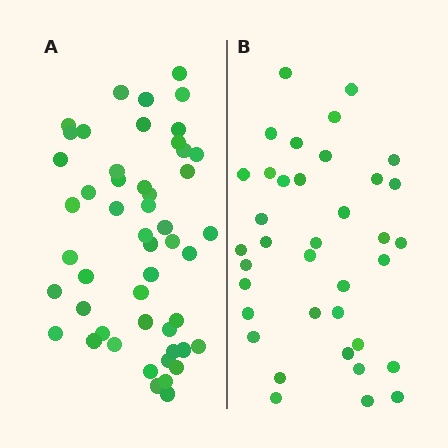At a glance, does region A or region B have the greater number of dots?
Region A (the left region) has more dots.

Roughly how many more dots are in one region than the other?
Region A has approximately 15 more dots than region B.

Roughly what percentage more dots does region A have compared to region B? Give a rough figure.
About 35% more.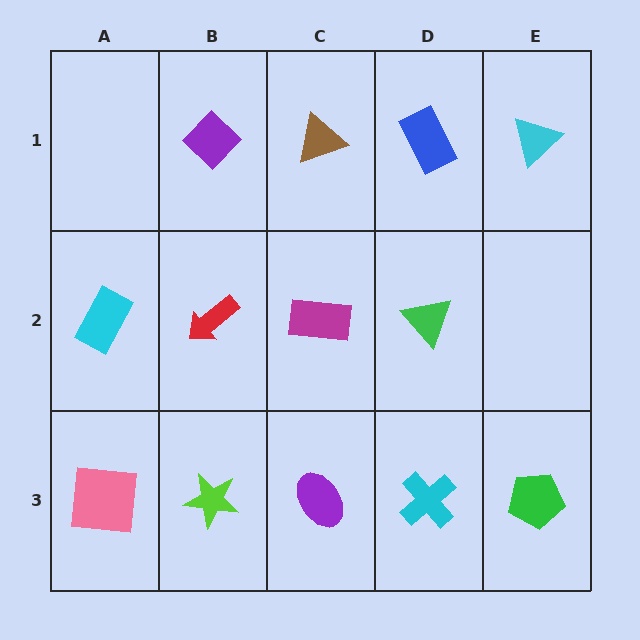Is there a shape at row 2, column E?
No, that cell is empty.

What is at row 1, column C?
A brown triangle.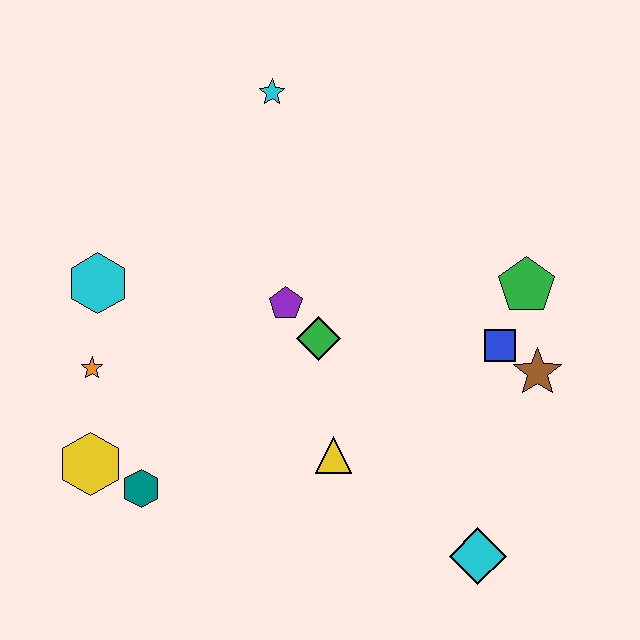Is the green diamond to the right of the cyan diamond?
No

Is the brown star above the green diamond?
No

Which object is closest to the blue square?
The brown star is closest to the blue square.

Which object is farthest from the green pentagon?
The yellow hexagon is farthest from the green pentagon.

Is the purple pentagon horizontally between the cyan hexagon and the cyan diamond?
Yes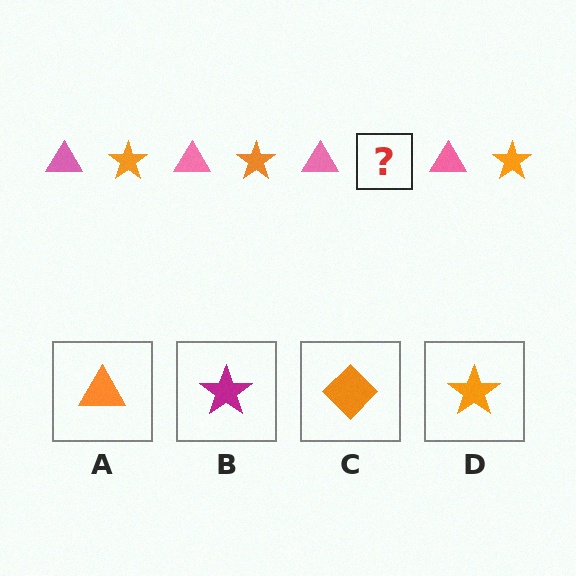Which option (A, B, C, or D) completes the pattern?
D.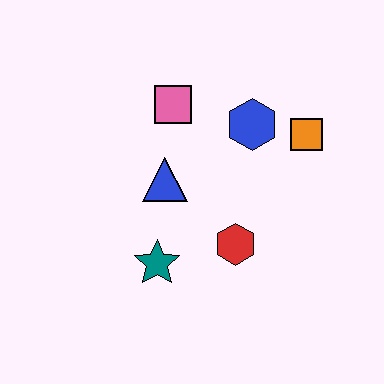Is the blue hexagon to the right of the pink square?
Yes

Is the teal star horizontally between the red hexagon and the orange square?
No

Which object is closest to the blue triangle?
The pink square is closest to the blue triangle.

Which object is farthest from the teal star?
The orange square is farthest from the teal star.